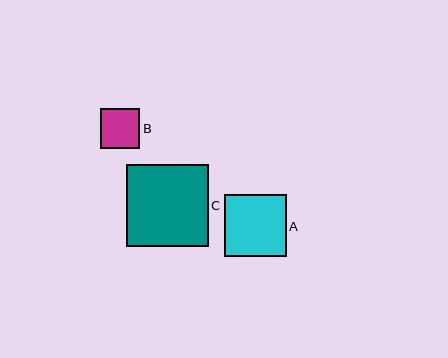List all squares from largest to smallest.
From largest to smallest: C, A, B.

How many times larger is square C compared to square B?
Square C is approximately 2.1 times the size of square B.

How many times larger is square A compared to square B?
Square A is approximately 1.5 times the size of square B.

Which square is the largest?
Square C is the largest with a size of approximately 82 pixels.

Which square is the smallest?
Square B is the smallest with a size of approximately 40 pixels.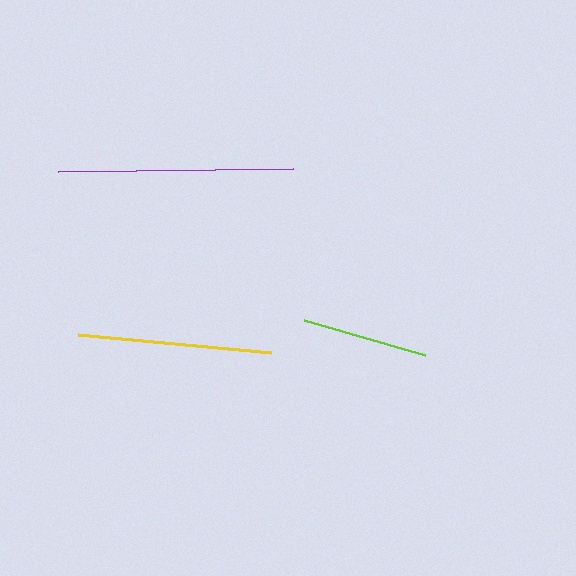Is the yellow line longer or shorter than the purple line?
The purple line is longer than the yellow line.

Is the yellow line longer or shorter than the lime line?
The yellow line is longer than the lime line.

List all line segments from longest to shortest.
From longest to shortest: purple, yellow, lime.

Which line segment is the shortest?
The lime line is the shortest at approximately 126 pixels.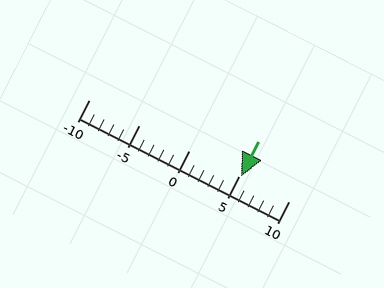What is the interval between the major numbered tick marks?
The major tick marks are spaced 5 units apart.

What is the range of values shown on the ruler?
The ruler shows values from -10 to 10.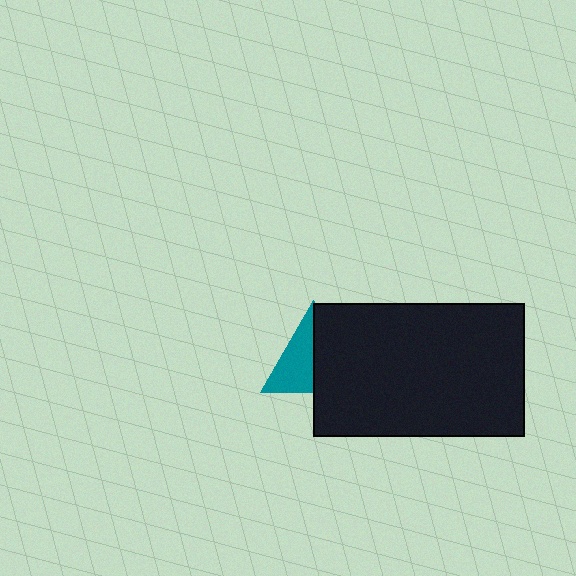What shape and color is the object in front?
The object in front is a black rectangle.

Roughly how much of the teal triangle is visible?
About half of it is visible (roughly 50%).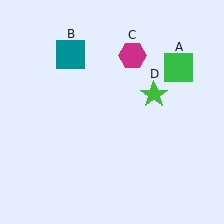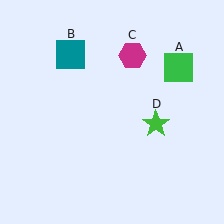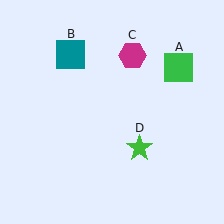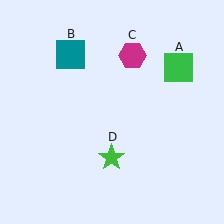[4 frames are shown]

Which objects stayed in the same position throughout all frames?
Green square (object A) and teal square (object B) and magenta hexagon (object C) remained stationary.